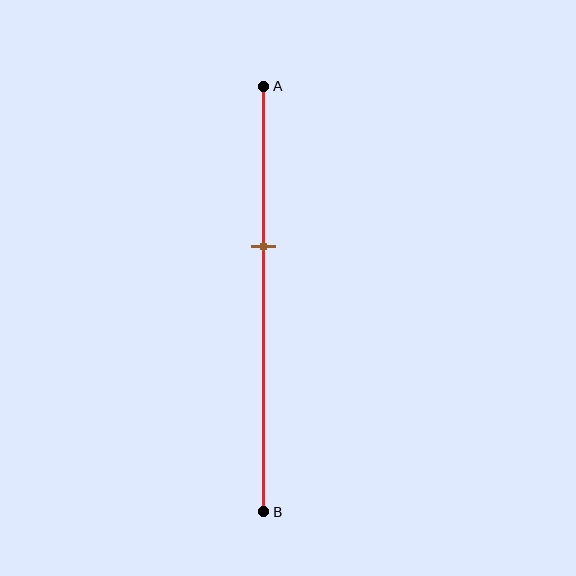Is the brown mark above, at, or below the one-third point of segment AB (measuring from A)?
The brown mark is below the one-third point of segment AB.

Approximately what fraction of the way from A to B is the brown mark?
The brown mark is approximately 40% of the way from A to B.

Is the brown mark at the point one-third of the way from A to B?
No, the mark is at about 40% from A, not at the 33% one-third point.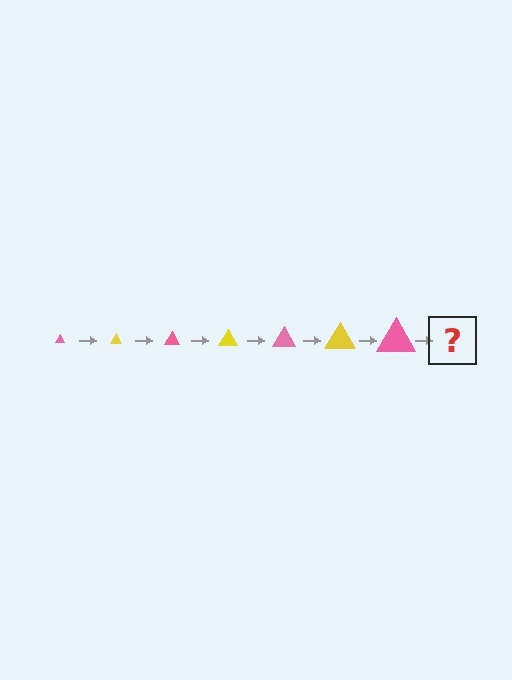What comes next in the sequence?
The next element should be a yellow triangle, larger than the previous one.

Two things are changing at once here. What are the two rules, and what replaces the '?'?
The two rules are that the triangle grows larger each step and the color cycles through pink and yellow. The '?' should be a yellow triangle, larger than the previous one.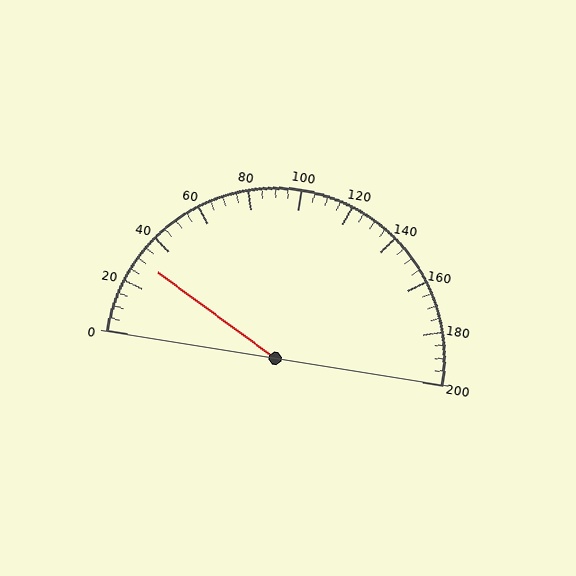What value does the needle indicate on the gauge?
The needle indicates approximately 30.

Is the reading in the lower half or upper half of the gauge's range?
The reading is in the lower half of the range (0 to 200).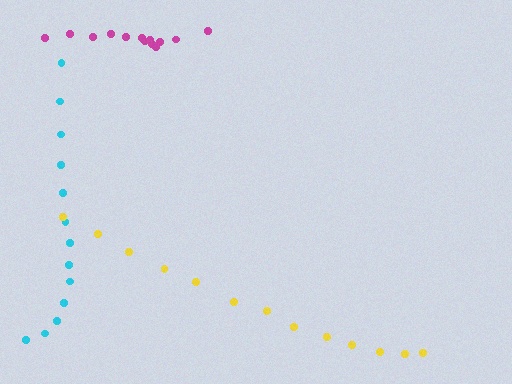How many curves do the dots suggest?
There are 3 distinct paths.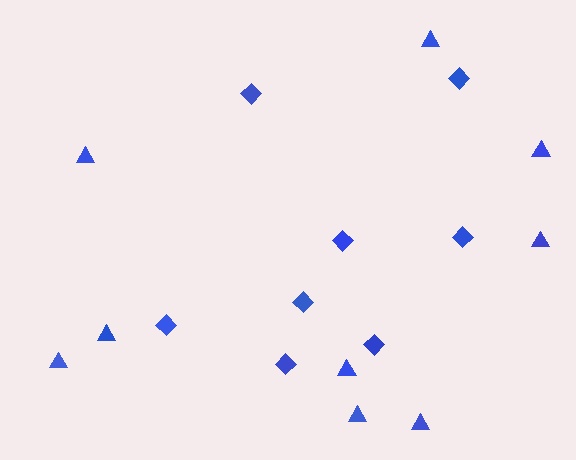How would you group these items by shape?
There are 2 groups: one group of diamonds (8) and one group of triangles (9).